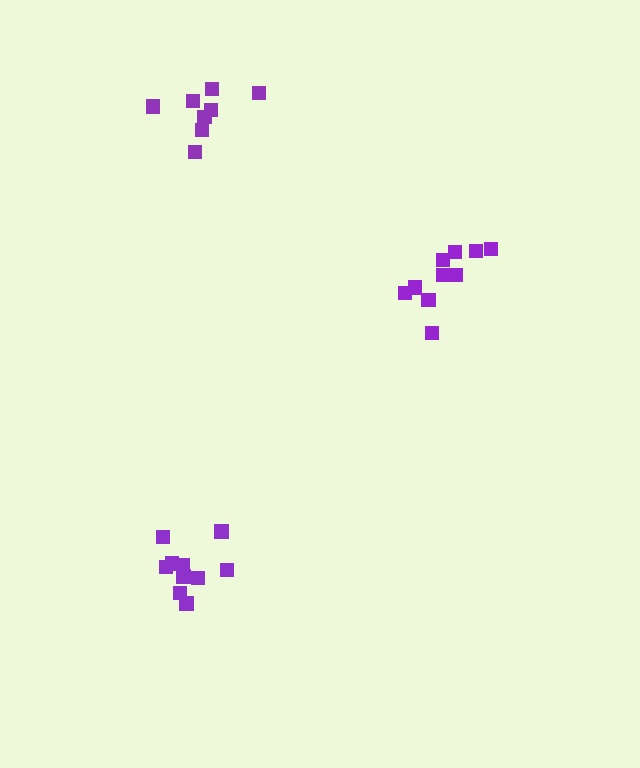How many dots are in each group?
Group 1: 8 dots, Group 2: 10 dots, Group 3: 10 dots (28 total).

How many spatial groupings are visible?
There are 3 spatial groupings.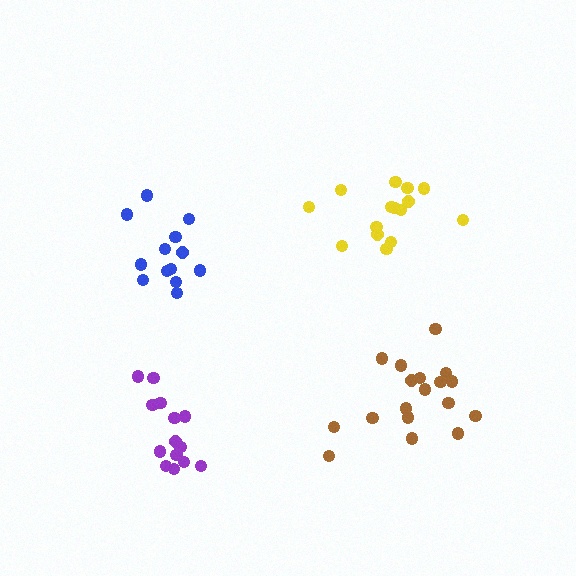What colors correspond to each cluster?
The clusters are colored: blue, yellow, purple, brown.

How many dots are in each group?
Group 1: 13 dots, Group 2: 15 dots, Group 3: 14 dots, Group 4: 18 dots (60 total).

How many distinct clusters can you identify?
There are 4 distinct clusters.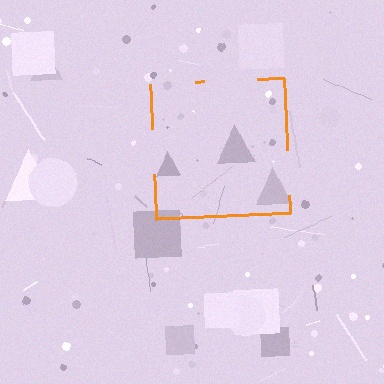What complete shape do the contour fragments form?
The contour fragments form a square.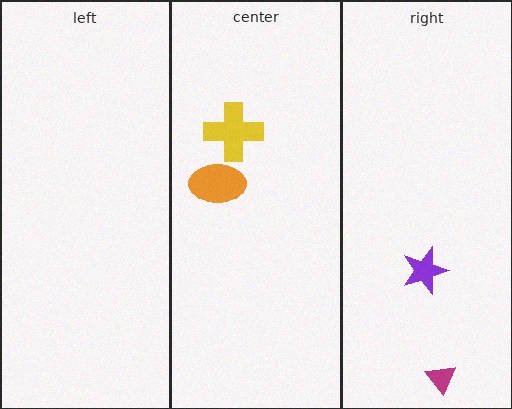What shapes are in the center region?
The orange ellipse, the yellow cross.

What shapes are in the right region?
The purple star, the magenta triangle.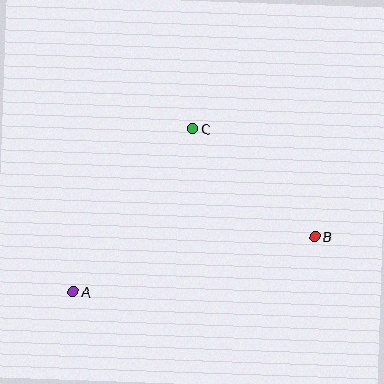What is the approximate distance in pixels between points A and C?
The distance between A and C is approximately 202 pixels.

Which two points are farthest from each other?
Points A and B are farthest from each other.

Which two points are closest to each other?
Points B and C are closest to each other.